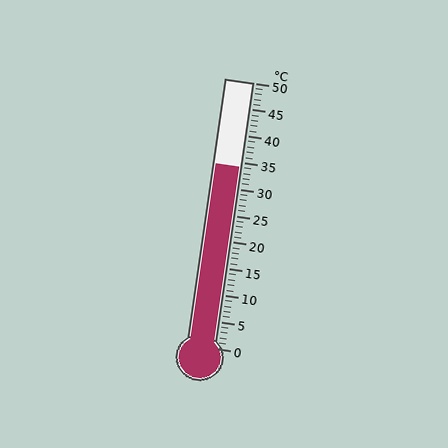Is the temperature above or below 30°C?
The temperature is above 30°C.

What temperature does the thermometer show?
The thermometer shows approximately 34°C.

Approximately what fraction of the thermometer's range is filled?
The thermometer is filled to approximately 70% of its range.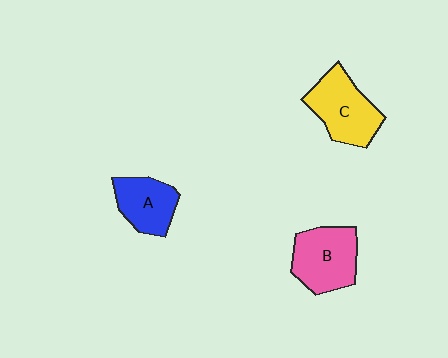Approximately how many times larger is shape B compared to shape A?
Approximately 1.3 times.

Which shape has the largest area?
Shape C (yellow).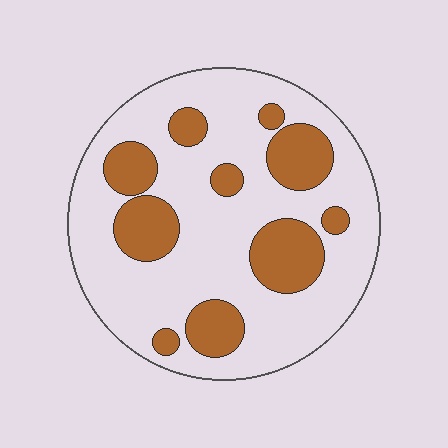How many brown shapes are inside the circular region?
10.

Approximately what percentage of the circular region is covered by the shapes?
Approximately 25%.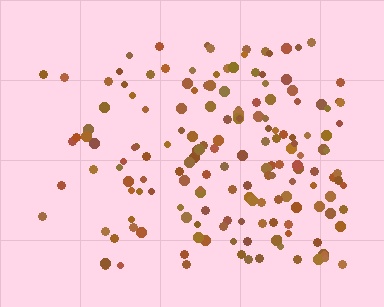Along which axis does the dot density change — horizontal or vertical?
Horizontal.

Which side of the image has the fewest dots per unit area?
The left.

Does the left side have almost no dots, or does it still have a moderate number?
Still a moderate number, just noticeably fewer than the right.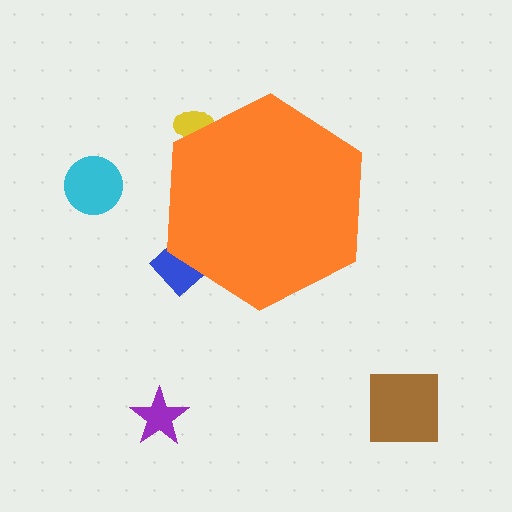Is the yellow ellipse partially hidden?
Yes, the yellow ellipse is partially hidden behind the orange hexagon.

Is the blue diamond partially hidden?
Yes, the blue diamond is partially hidden behind the orange hexagon.